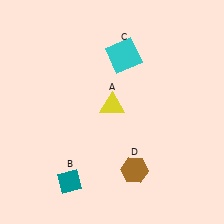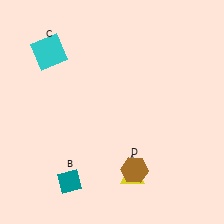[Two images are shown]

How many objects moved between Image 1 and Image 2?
2 objects moved between the two images.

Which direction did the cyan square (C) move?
The cyan square (C) moved left.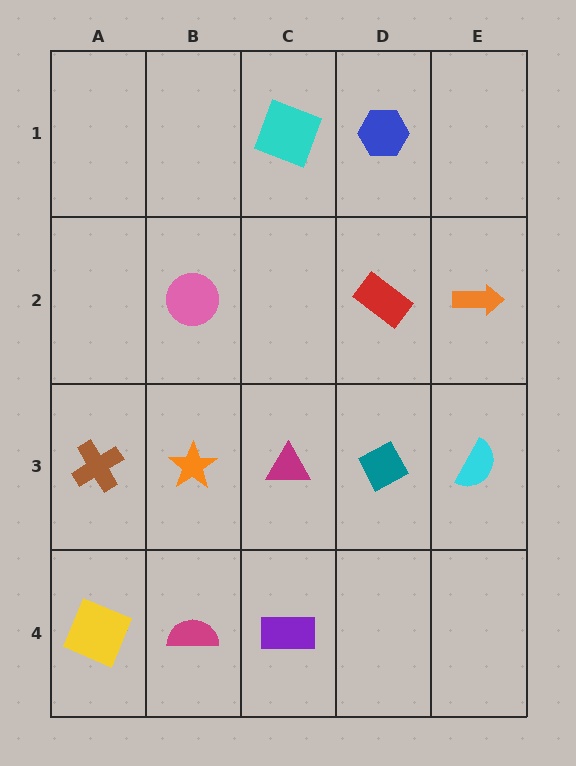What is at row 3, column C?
A magenta triangle.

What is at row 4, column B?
A magenta semicircle.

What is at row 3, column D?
A teal diamond.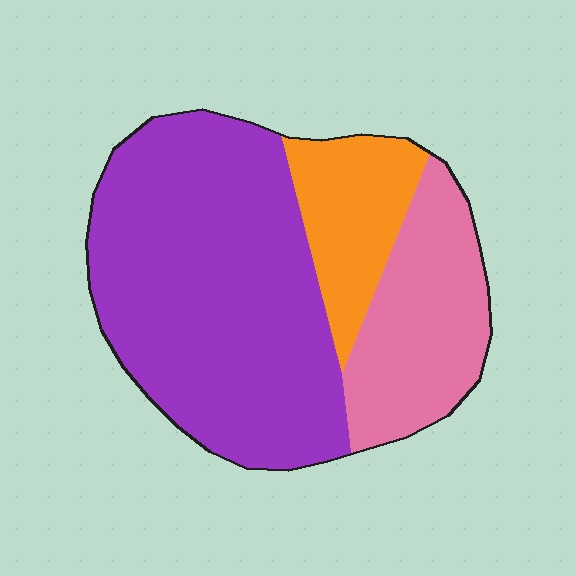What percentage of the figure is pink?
Pink takes up about one quarter (1/4) of the figure.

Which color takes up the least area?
Orange, at roughly 15%.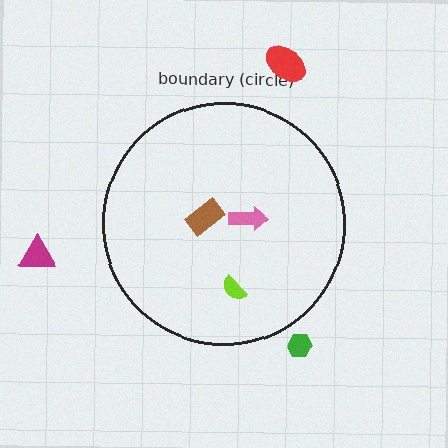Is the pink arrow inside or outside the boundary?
Inside.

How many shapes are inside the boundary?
3 inside, 3 outside.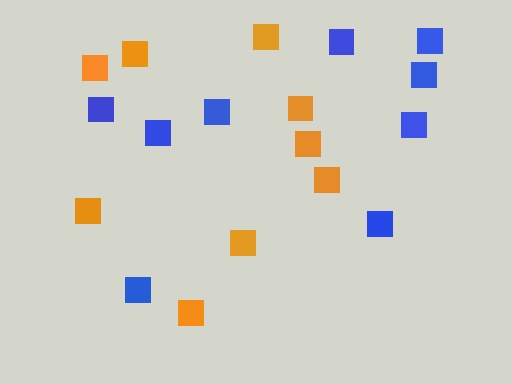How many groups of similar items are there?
There are 2 groups: one group of orange squares (9) and one group of blue squares (9).